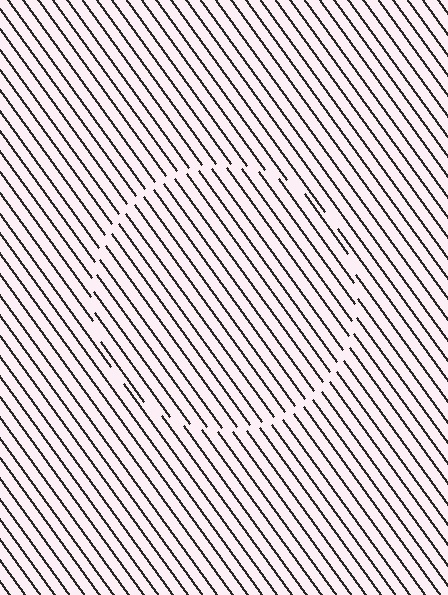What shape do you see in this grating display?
An illusory circle. The interior of the shape contains the same grating, shifted by half a period — the contour is defined by the phase discontinuity where line-ends from the inner and outer gratings abut.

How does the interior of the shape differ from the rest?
The interior of the shape contains the same grating, shifted by half a period — the contour is defined by the phase discontinuity where line-ends from the inner and outer gratings abut.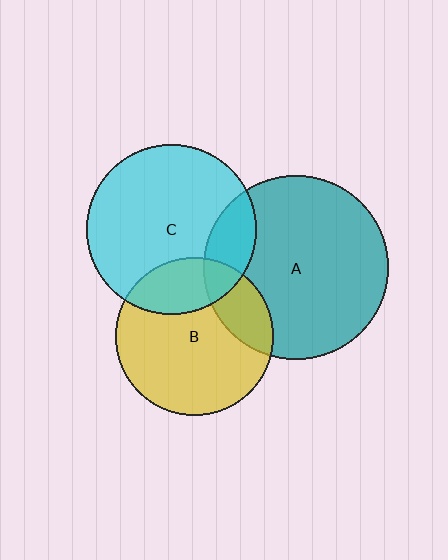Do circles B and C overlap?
Yes.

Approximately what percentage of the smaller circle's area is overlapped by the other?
Approximately 25%.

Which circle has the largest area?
Circle A (teal).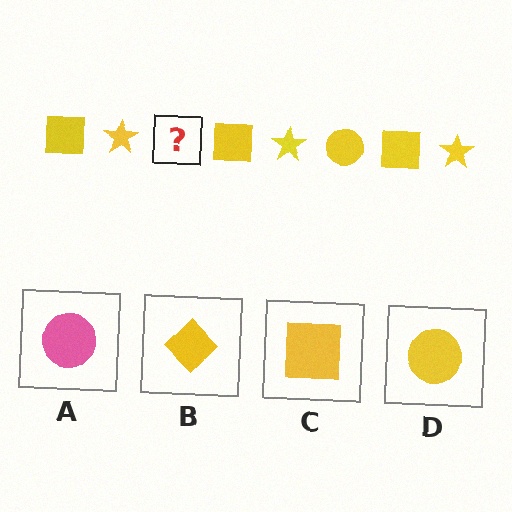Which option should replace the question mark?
Option D.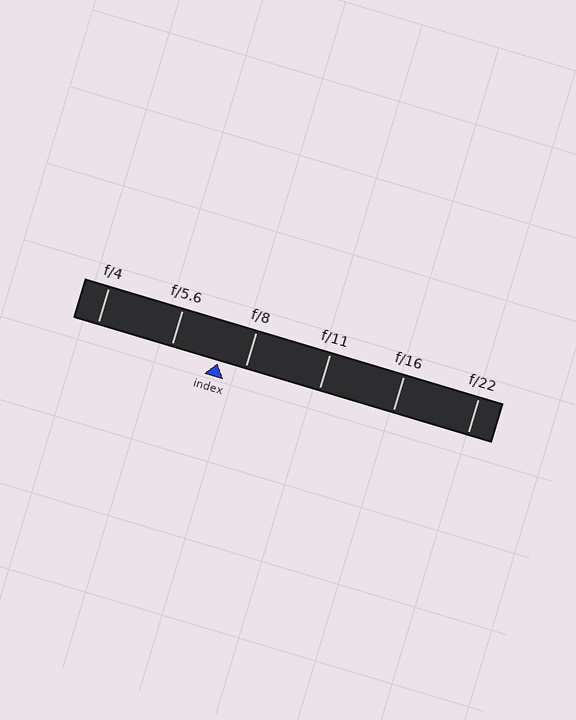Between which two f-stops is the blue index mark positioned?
The index mark is between f/5.6 and f/8.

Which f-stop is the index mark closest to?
The index mark is closest to f/8.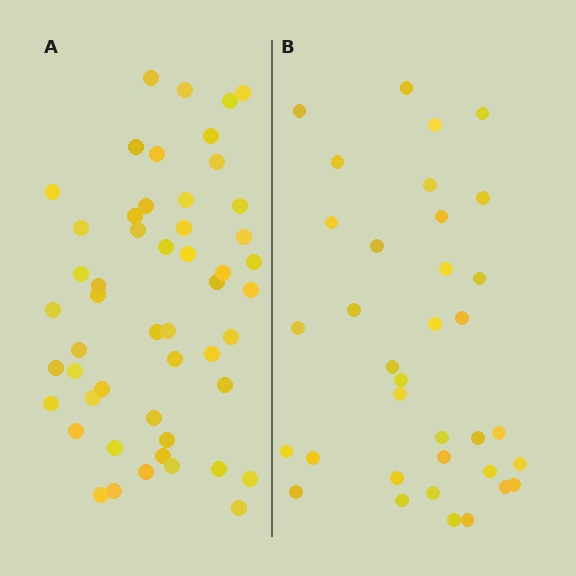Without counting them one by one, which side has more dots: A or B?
Region A (the left region) has more dots.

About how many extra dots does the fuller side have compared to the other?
Region A has approximately 15 more dots than region B.